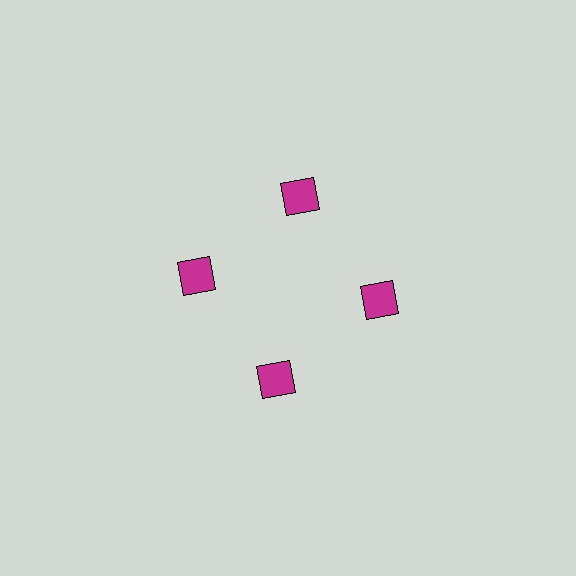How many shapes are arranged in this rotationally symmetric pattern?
There are 4 shapes, arranged in 4 groups of 1.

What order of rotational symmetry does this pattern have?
This pattern has 4-fold rotational symmetry.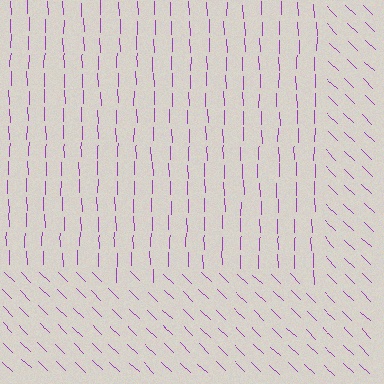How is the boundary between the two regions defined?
The boundary is defined purely by a change in line orientation (approximately 45 degrees difference). All lines are the same color and thickness.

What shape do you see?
I see a rectangle.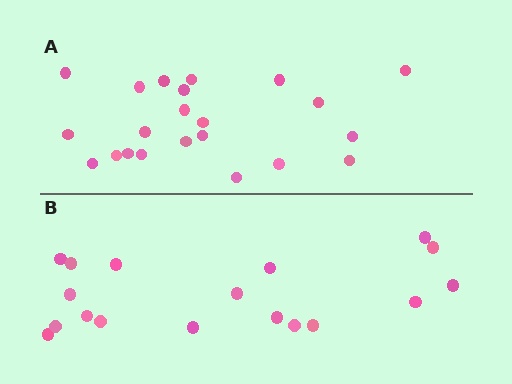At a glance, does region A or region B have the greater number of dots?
Region A (the top region) has more dots.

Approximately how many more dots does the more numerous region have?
Region A has about 4 more dots than region B.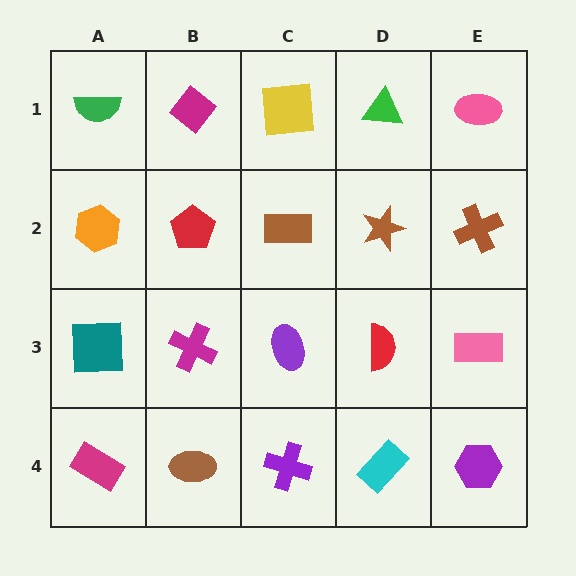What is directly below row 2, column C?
A purple ellipse.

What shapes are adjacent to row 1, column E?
A brown cross (row 2, column E), a green triangle (row 1, column D).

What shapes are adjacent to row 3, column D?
A brown star (row 2, column D), a cyan rectangle (row 4, column D), a purple ellipse (row 3, column C), a pink rectangle (row 3, column E).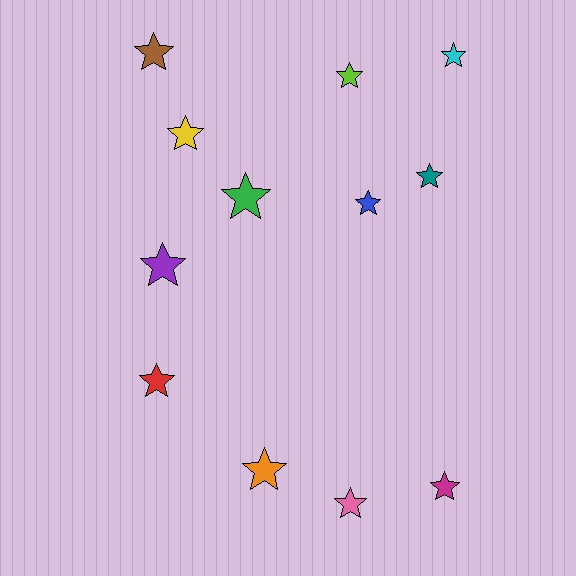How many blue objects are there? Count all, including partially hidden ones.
There is 1 blue object.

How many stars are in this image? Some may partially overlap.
There are 12 stars.